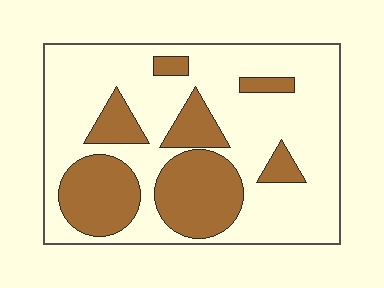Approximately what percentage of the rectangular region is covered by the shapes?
Approximately 30%.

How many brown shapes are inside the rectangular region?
7.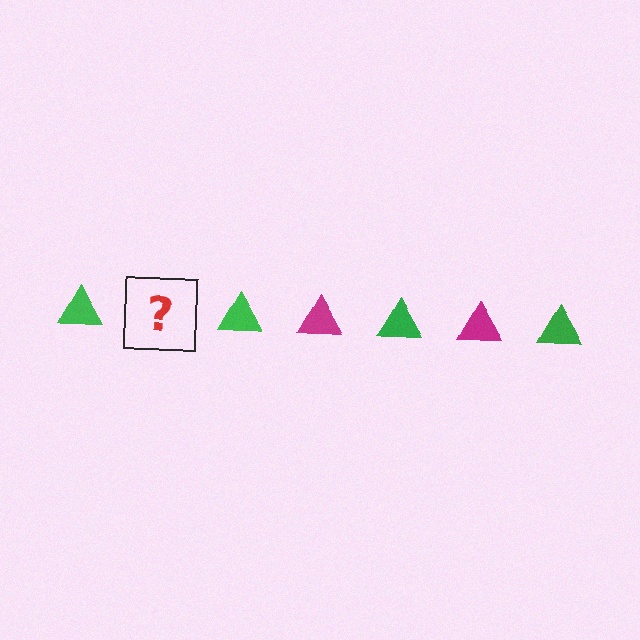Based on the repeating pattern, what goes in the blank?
The blank should be a magenta triangle.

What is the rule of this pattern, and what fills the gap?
The rule is that the pattern cycles through green, magenta triangles. The gap should be filled with a magenta triangle.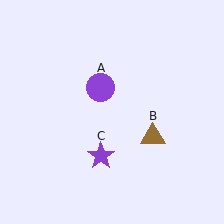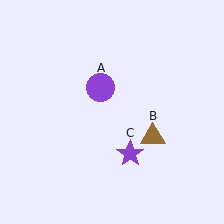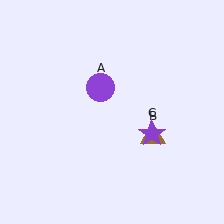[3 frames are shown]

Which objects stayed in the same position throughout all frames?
Purple circle (object A) and brown triangle (object B) remained stationary.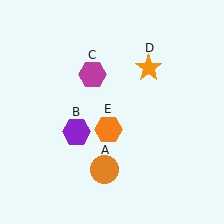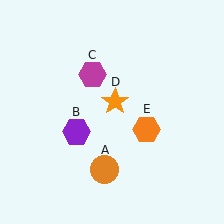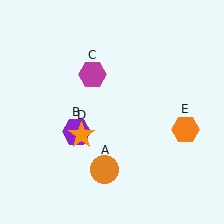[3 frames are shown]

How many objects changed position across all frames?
2 objects changed position: orange star (object D), orange hexagon (object E).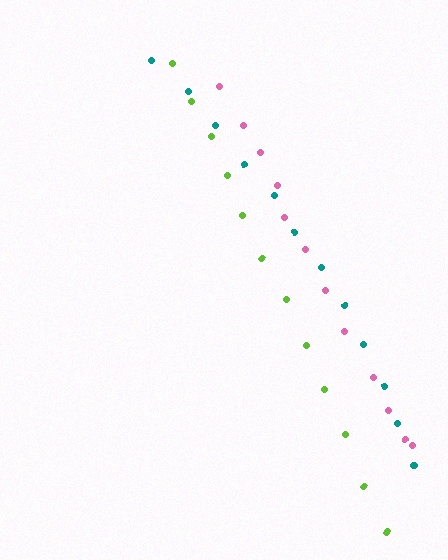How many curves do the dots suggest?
There are 3 distinct paths.